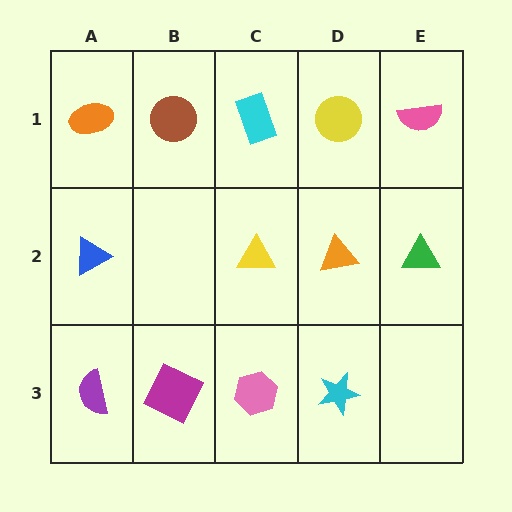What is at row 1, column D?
A yellow circle.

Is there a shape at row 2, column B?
No, that cell is empty.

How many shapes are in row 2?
4 shapes.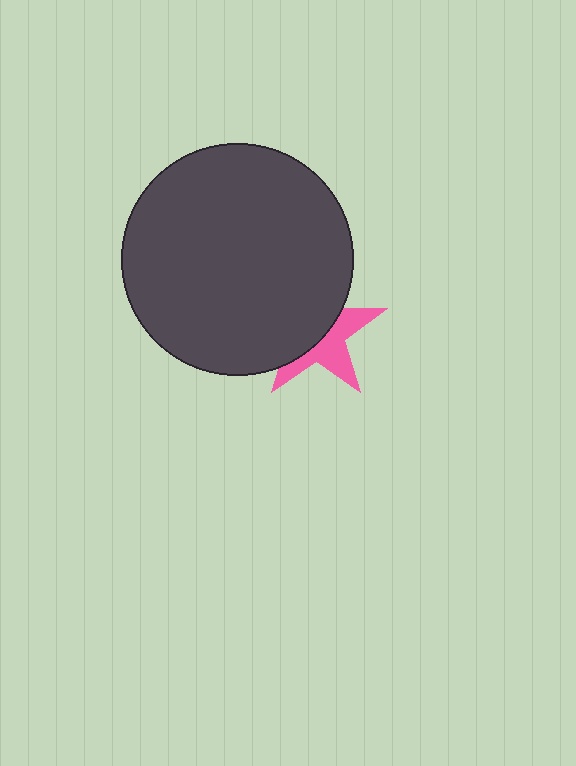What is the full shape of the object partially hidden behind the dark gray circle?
The partially hidden object is a pink star.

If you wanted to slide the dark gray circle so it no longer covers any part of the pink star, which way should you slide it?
Slide it toward the upper-left — that is the most direct way to separate the two shapes.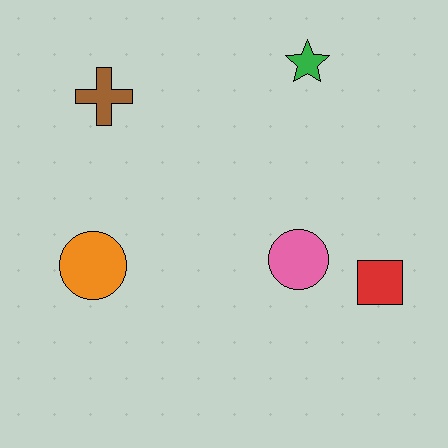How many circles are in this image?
There are 2 circles.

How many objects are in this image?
There are 5 objects.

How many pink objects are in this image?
There is 1 pink object.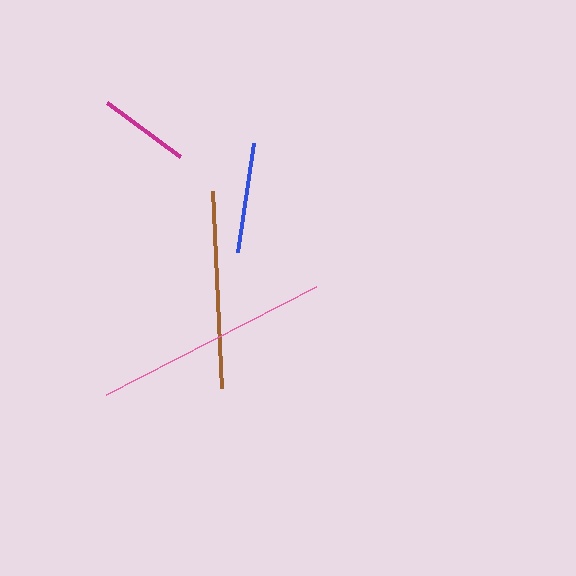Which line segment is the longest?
The pink line is the longest at approximately 237 pixels.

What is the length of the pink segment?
The pink segment is approximately 237 pixels long.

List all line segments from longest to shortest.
From longest to shortest: pink, brown, blue, magenta.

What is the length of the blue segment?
The blue segment is approximately 110 pixels long.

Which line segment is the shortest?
The magenta line is the shortest at approximately 91 pixels.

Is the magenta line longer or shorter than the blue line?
The blue line is longer than the magenta line.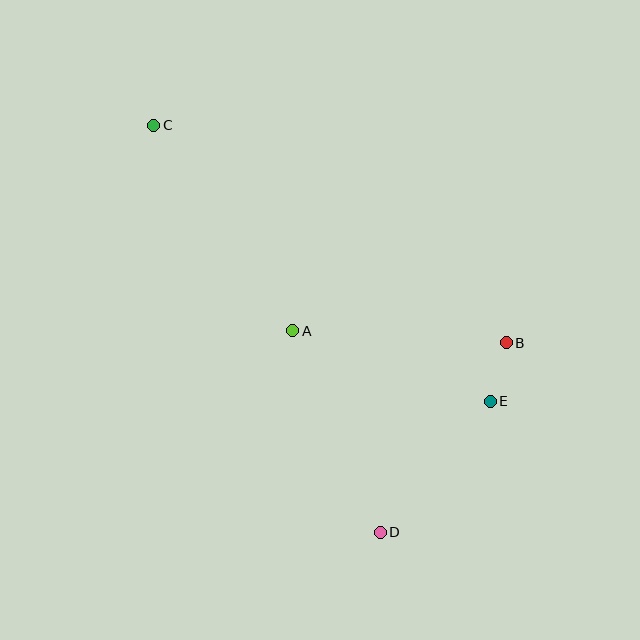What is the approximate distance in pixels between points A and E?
The distance between A and E is approximately 210 pixels.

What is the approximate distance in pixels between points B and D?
The distance between B and D is approximately 227 pixels.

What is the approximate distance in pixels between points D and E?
The distance between D and E is approximately 171 pixels.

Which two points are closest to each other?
Points B and E are closest to each other.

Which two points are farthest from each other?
Points C and D are farthest from each other.